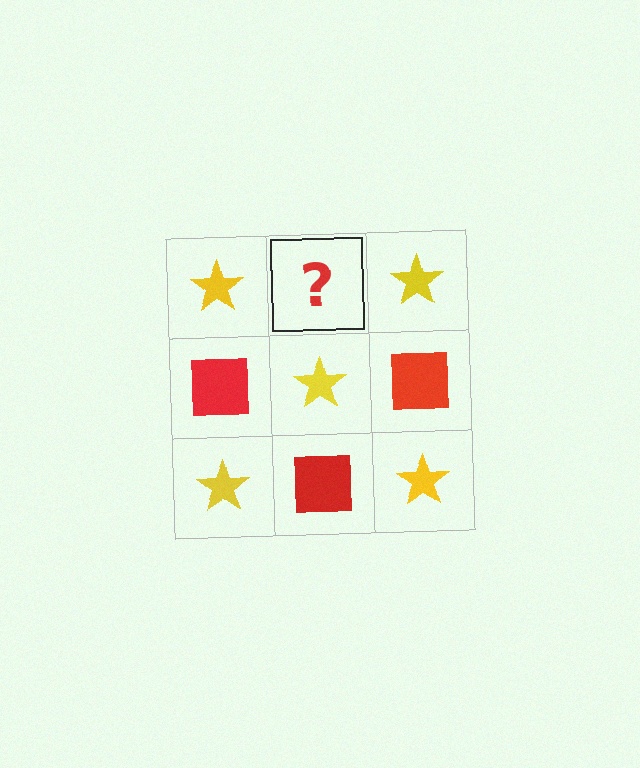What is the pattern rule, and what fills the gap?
The rule is that it alternates yellow star and red square in a checkerboard pattern. The gap should be filled with a red square.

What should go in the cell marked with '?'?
The missing cell should contain a red square.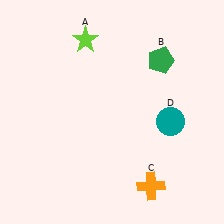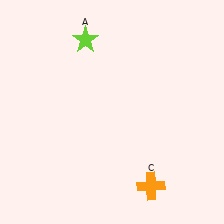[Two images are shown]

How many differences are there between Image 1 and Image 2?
There are 2 differences between the two images.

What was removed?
The green pentagon (B), the teal circle (D) were removed in Image 2.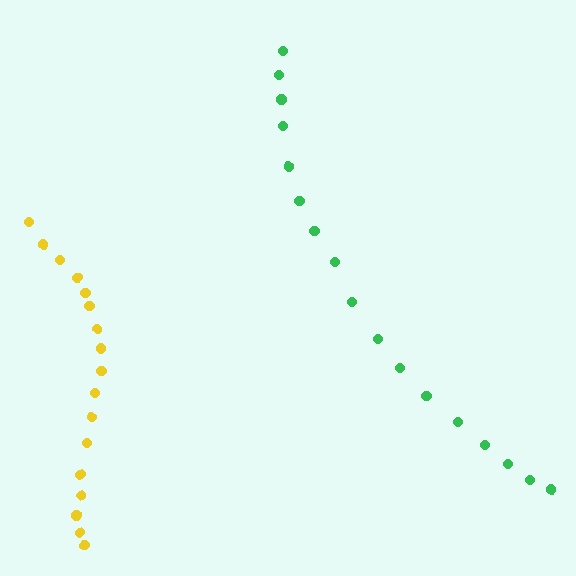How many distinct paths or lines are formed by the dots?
There are 2 distinct paths.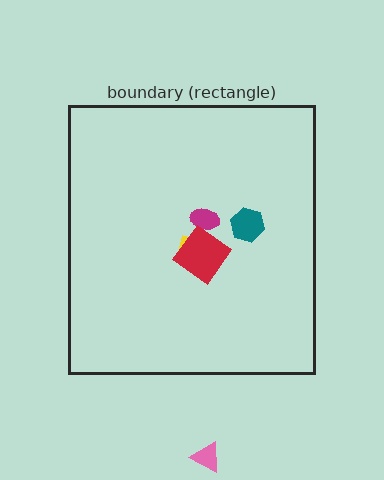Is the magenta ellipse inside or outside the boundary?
Inside.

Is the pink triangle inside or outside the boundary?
Outside.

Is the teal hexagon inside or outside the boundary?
Inside.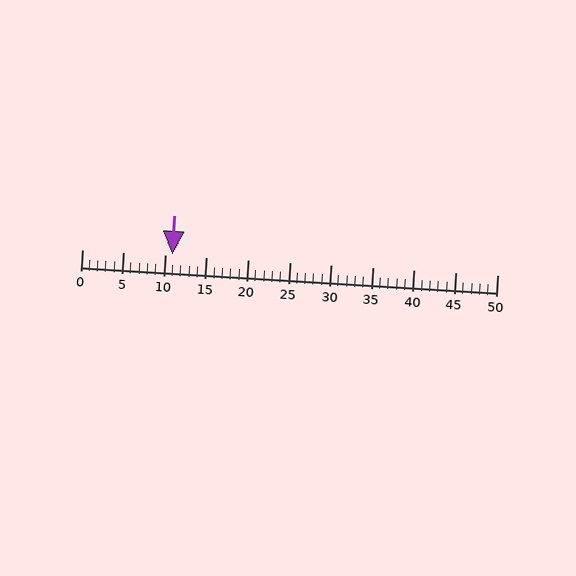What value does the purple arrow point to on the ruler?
The purple arrow points to approximately 11.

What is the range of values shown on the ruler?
The ruler shows values from 0 to 50.